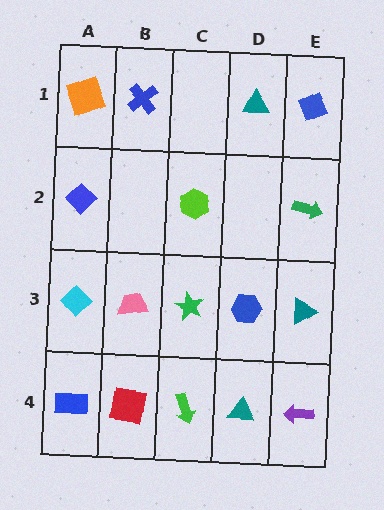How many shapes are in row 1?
4 shapes.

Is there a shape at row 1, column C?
No, that cell is empty.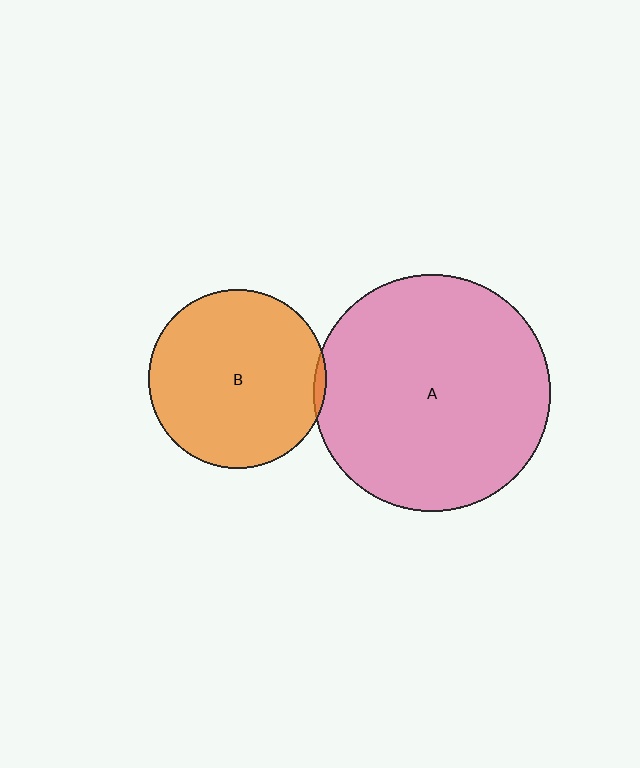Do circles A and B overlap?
Yes.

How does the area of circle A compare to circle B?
Approximately 1.8 times.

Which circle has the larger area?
Circle A (pink).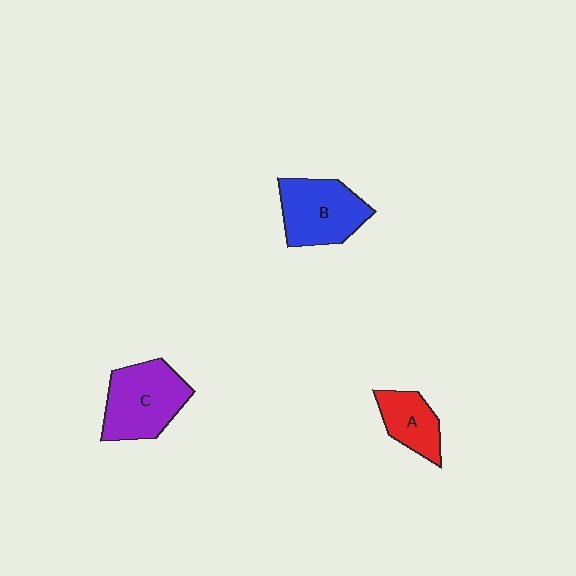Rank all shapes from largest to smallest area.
From largest to smallest: C (purple), B (blue), A (red).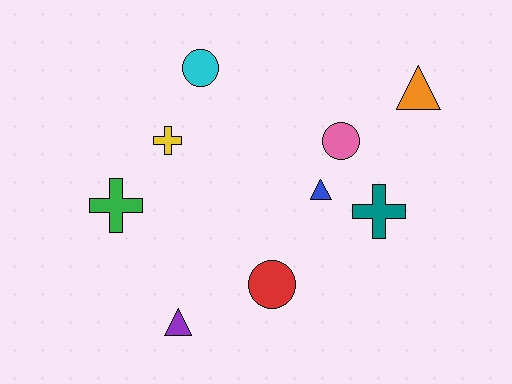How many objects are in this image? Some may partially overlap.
There are 9 objects.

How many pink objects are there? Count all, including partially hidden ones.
There is 1 pink object.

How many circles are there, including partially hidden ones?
There are 3 circles.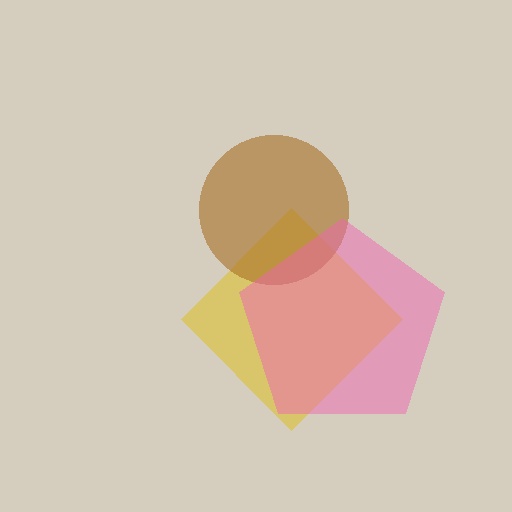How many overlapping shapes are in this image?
There are 3 overlapping shapes in the image.